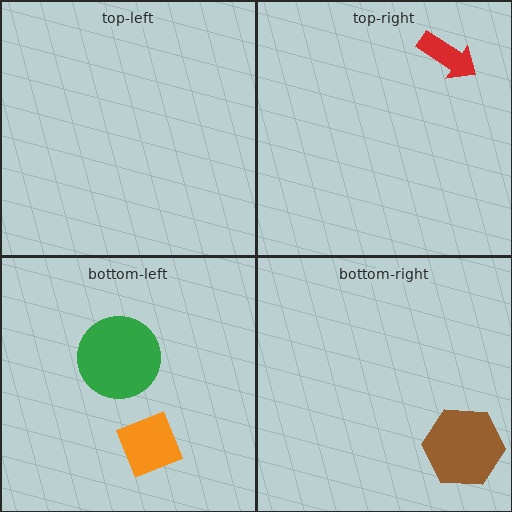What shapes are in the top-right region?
The red arrow.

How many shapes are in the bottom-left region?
2.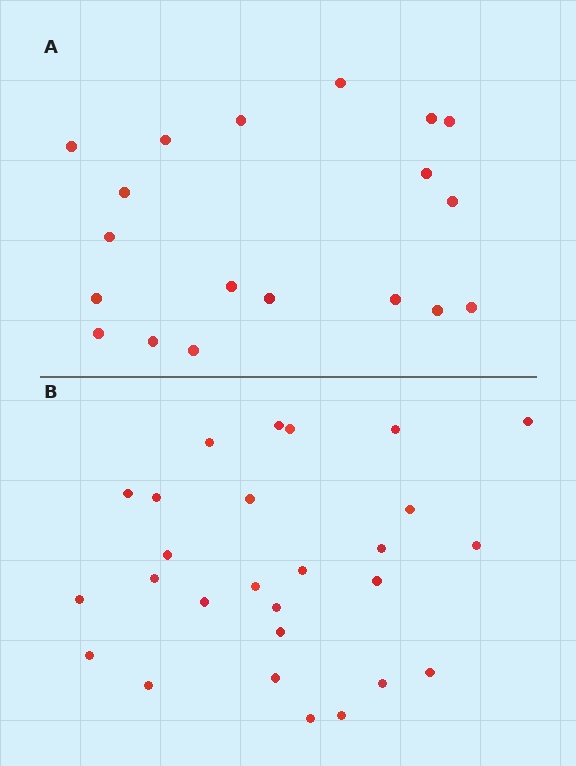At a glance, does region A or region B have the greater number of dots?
Region B (the bottom region) has more dots.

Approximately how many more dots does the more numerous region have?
Region B has roughly 8 or so more dots than region A.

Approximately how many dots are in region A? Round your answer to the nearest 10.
About 20 dots. (The exact count is 19, which rounds to 20.)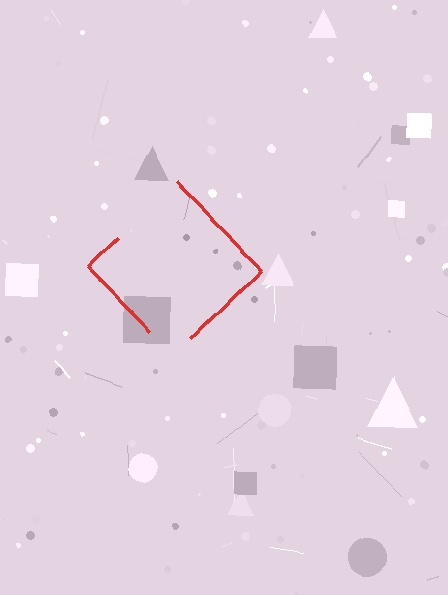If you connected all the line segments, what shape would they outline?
They would outline a diamond.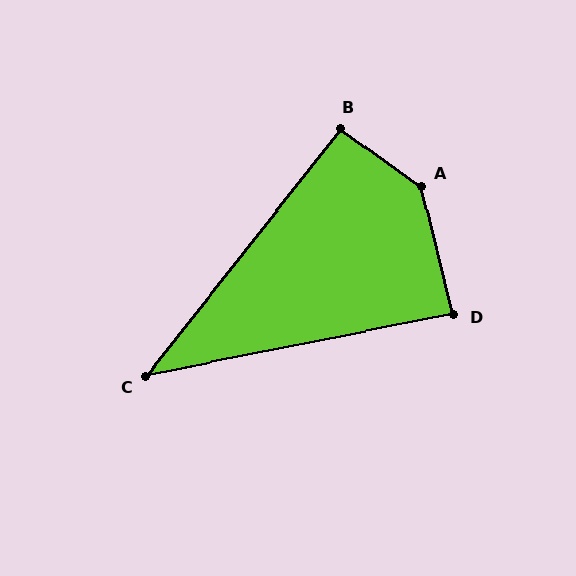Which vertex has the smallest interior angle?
C, at approximately 40 degrees.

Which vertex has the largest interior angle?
A, at approximately 140 degrees.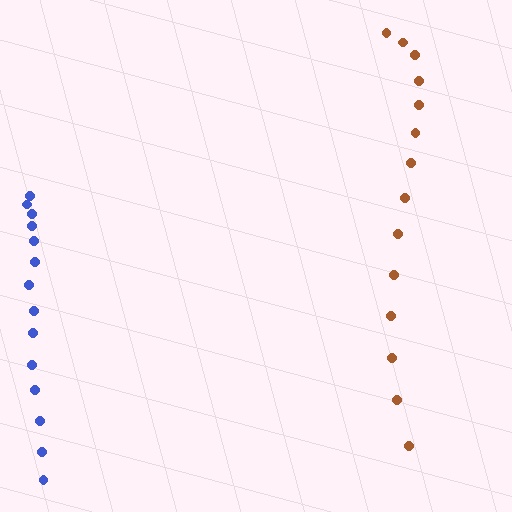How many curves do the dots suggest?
There are 2 distinct paths.